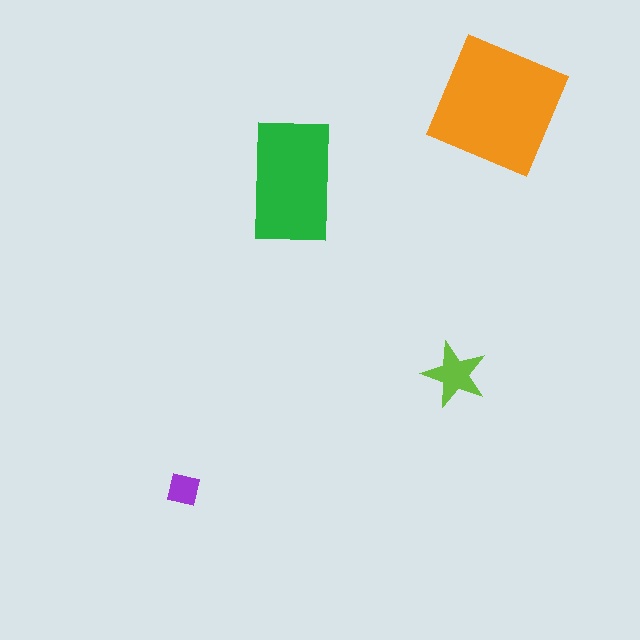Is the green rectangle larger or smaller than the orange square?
Smaller.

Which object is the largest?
The orange square.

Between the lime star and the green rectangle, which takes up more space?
The green rectangle.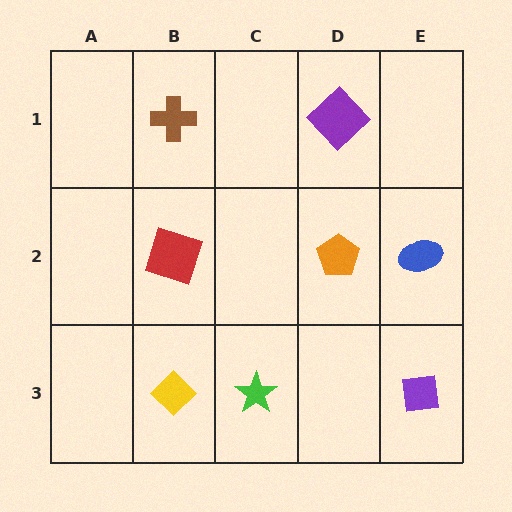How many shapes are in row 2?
3 shapes.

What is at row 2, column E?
A blue ellipse.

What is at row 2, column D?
An orange pentagon.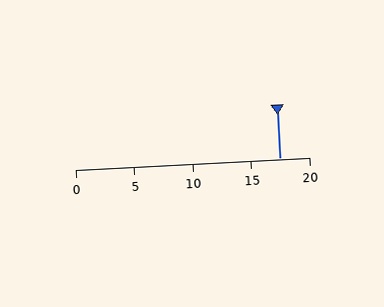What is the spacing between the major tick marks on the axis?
The major ticks are spaced 5 apart.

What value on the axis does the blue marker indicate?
The marker indicates approximately 17.5.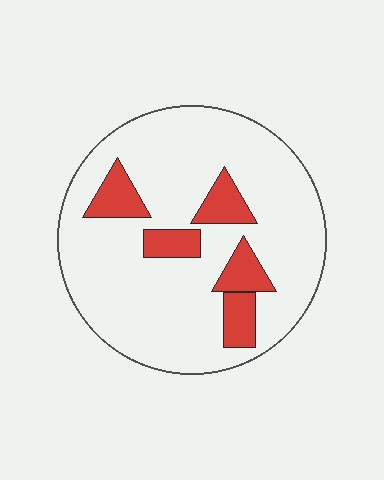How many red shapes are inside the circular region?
5.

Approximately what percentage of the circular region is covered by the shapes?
Approximately 15%.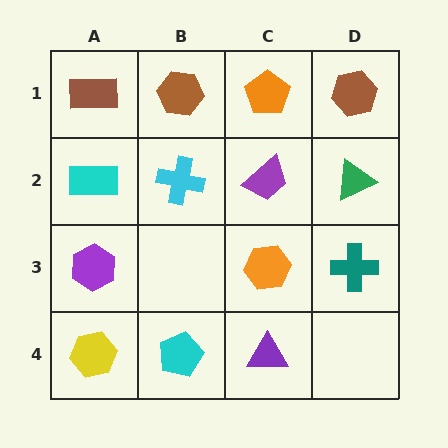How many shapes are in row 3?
3 shapes.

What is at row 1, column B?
A brown hexagon.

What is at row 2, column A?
A cyan rectangle.